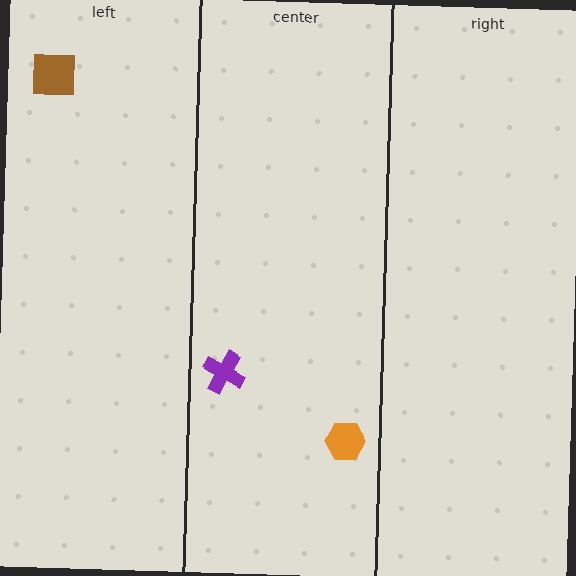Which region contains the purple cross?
The center region.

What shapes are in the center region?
The purple cross, the orange hexagon.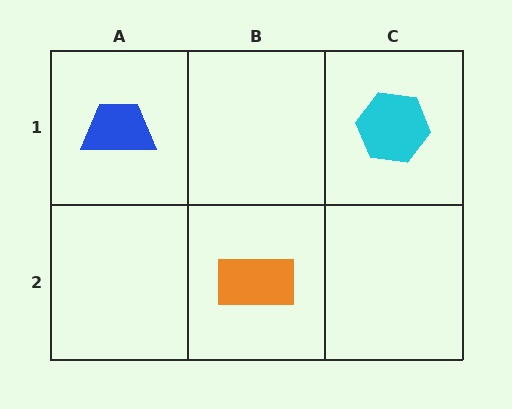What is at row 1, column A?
A blue trapezoid.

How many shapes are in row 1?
2 shapes.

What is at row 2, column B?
An orange rectangle.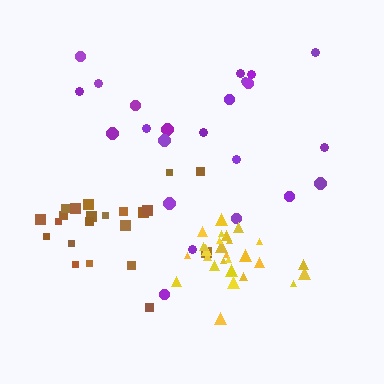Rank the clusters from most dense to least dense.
yellow, brown, purple.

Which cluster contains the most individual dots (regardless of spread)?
Yellow (28).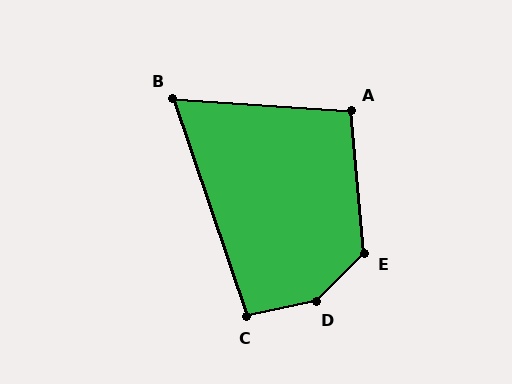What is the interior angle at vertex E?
Approximately 129 degrees (obtuse).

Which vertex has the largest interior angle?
D, at approximately 148 degrees.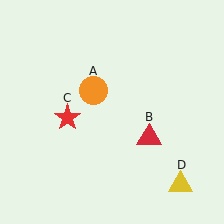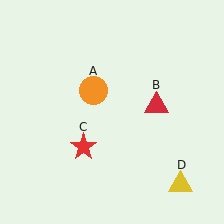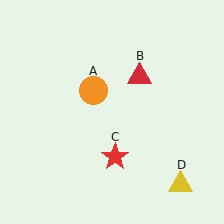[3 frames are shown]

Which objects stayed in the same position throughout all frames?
Orange circle (object A) and yellow triangle (object D) remained stationary.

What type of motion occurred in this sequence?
The red triangle (object B), red star (object C) rotated counterclockwise around the center of the scene.